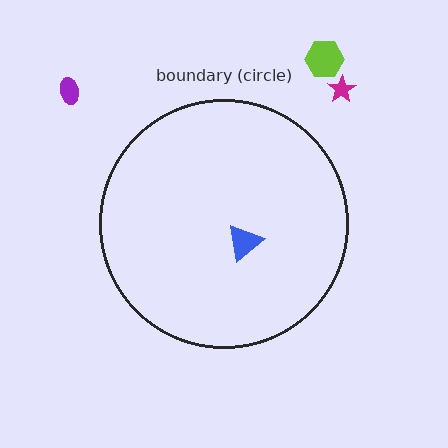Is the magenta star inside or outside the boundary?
Outside.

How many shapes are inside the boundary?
1 inside, 3 outside.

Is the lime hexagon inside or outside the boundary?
Outside.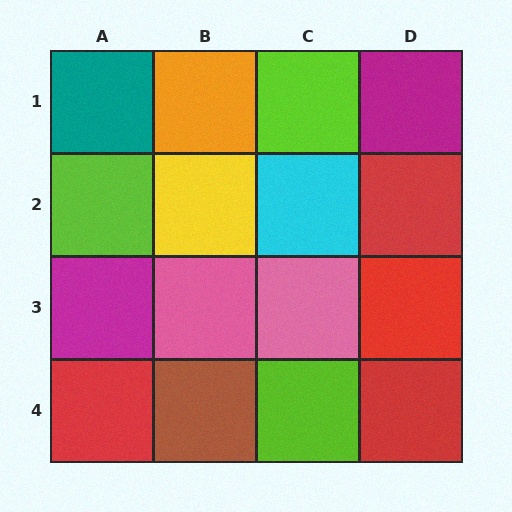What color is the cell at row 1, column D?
Magenta.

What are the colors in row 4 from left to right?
Red, brown, lime, red.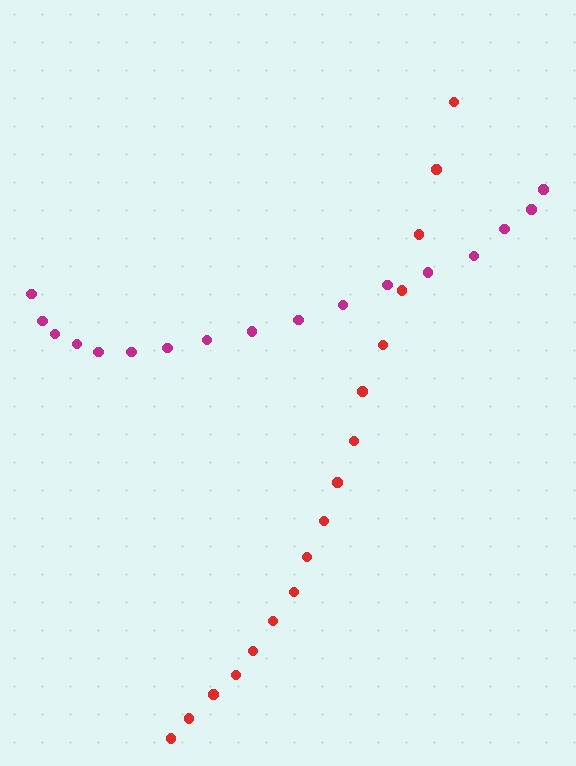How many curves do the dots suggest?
There are 2 distinct paths.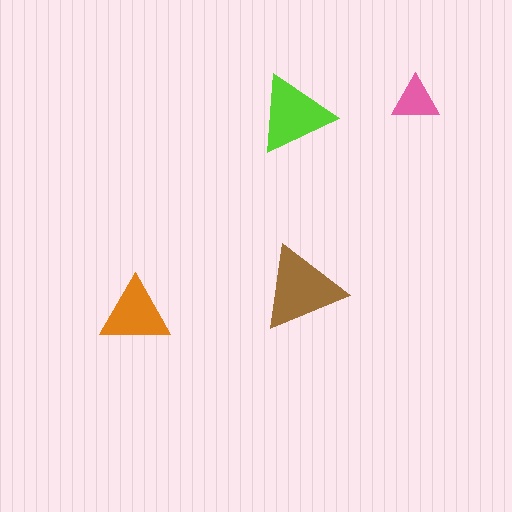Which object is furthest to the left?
The orange triangle is leftmost.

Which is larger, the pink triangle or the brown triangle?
The brown one.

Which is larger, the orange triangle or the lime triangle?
The lime one.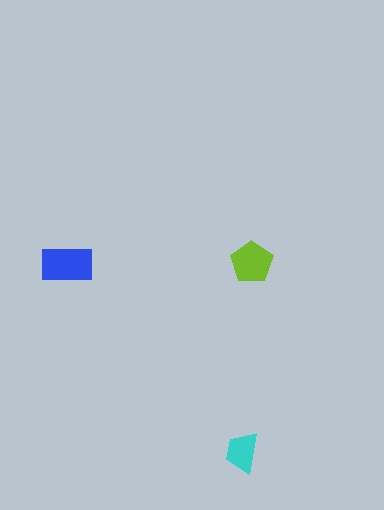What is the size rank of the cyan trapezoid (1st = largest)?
3rd.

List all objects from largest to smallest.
The blue rectangle, the lime pentagon, the cyan trapezoid.